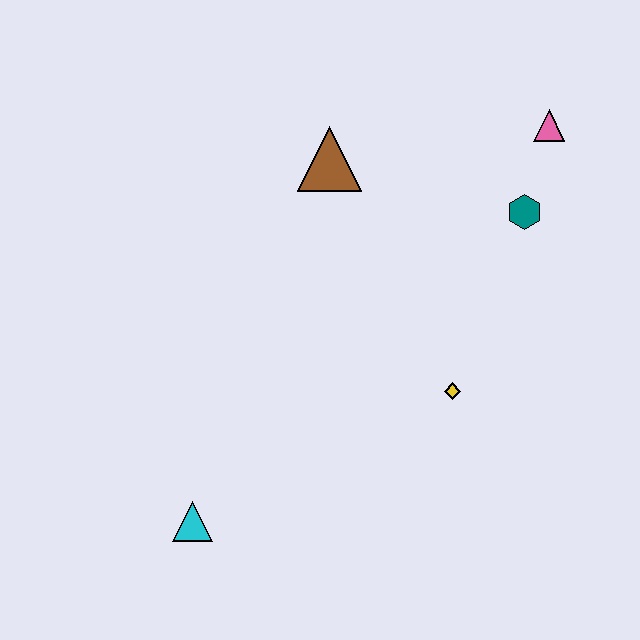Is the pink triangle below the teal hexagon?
No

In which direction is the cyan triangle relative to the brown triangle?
The cyan triangle is below the brown triangle.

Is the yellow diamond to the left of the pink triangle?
Yes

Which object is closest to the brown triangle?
The teal hexagon is closest to the brown triangle.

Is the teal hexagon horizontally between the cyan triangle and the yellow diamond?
No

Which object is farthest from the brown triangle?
The cyan triangle is farthest from the brown triangle.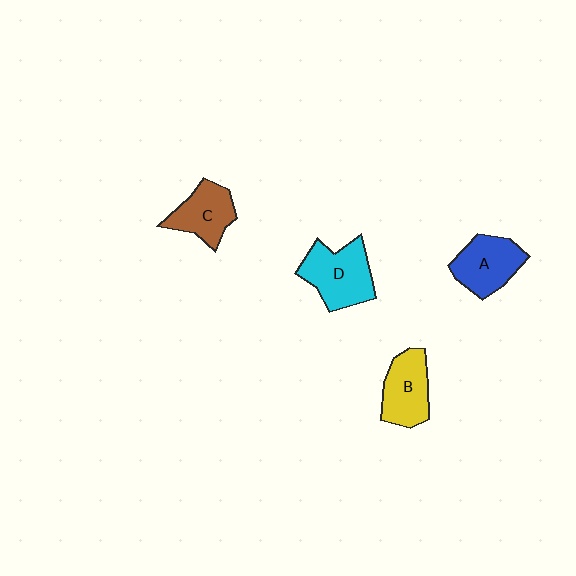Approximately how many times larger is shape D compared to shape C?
Approximately 1.3 times.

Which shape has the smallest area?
Shape C (brown).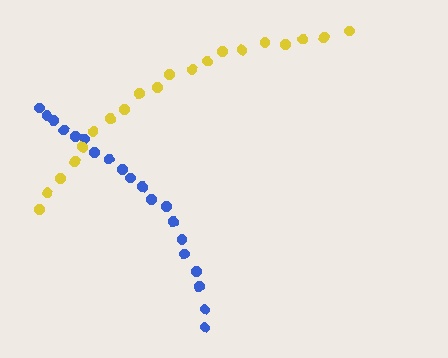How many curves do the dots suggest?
There are 2 distinct paths.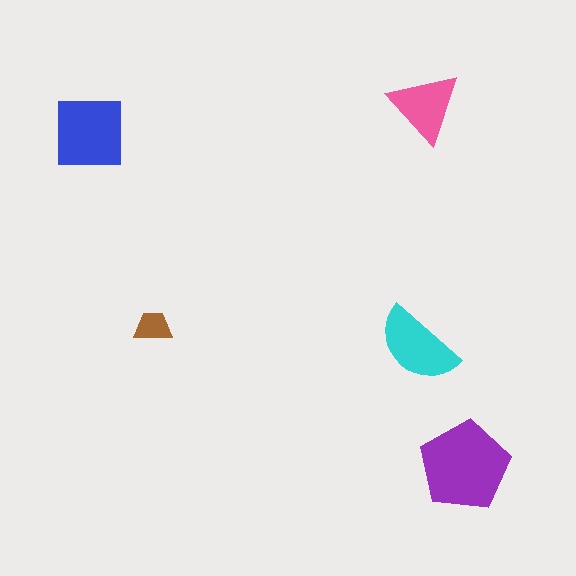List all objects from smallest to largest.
The brown trapezoid, the pink triangle, the cyan semicircle, the blue square, the purple pentagon.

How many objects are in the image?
There are 5 objects in the image.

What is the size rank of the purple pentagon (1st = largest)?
1st.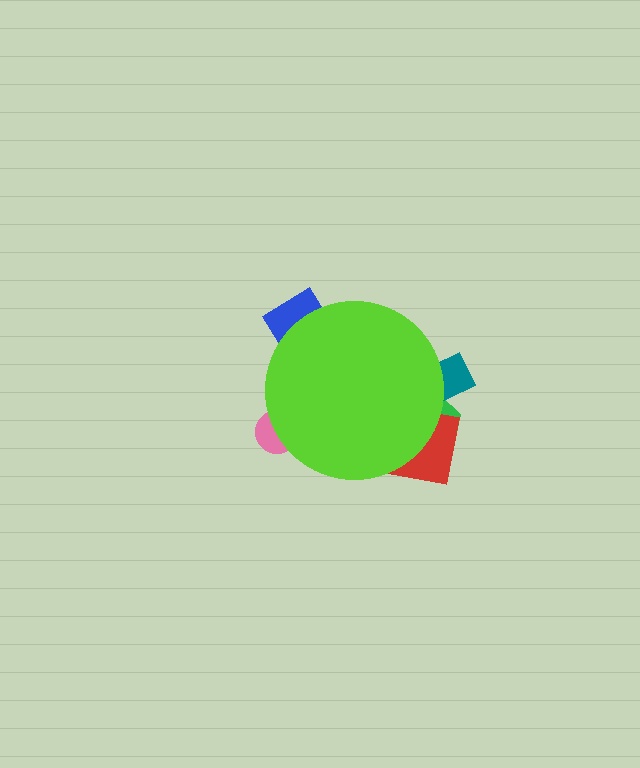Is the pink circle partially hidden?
Yes, the pink circle is partially hidden behind the lime circle.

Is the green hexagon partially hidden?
Yes, the green hexagon is partially hidden behind the lime circle.